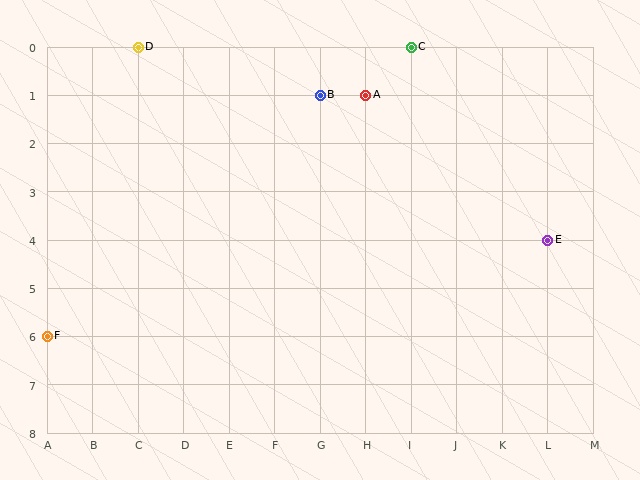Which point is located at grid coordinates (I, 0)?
Point C is at (I, 0).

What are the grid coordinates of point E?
Point E is at grid coordinates (L, 4).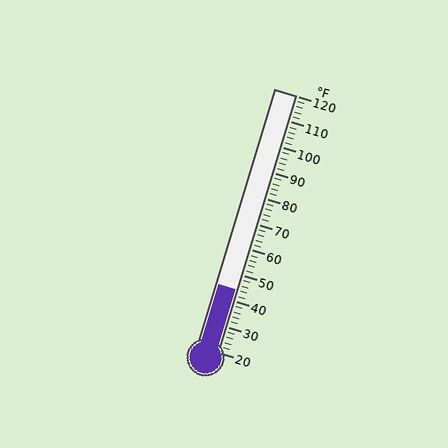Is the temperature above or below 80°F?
The temperature is below 80°F.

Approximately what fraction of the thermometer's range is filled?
The thermometer is filled to approximately 25% of its range.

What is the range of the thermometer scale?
The thermometer scale ranges from 20°F to 120°F.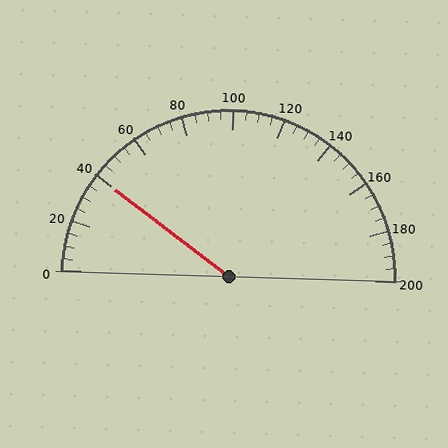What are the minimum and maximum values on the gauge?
The gauge ranges from 0 to 200.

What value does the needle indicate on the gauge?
The needle indicates approximately 40.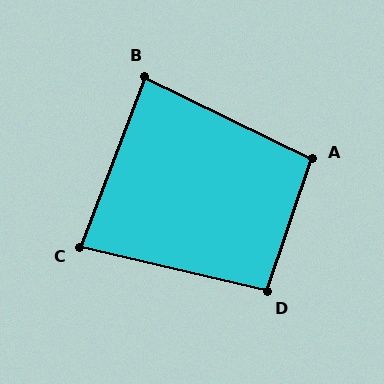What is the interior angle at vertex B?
Approximately 84 degrees (acute).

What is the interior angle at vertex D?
Approximately 96 degrees (obtuse).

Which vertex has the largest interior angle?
A, at approximately 98 degrees.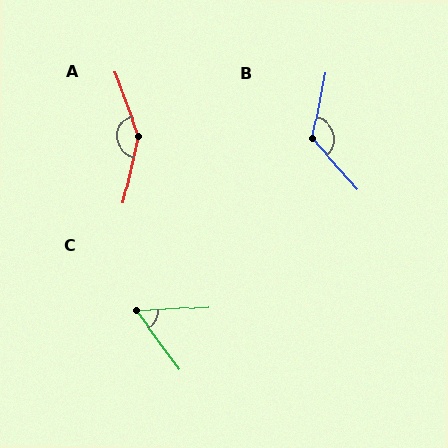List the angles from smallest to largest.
C (57°), B (127°), A (146°).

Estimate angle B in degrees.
Approximately 127 degrees.